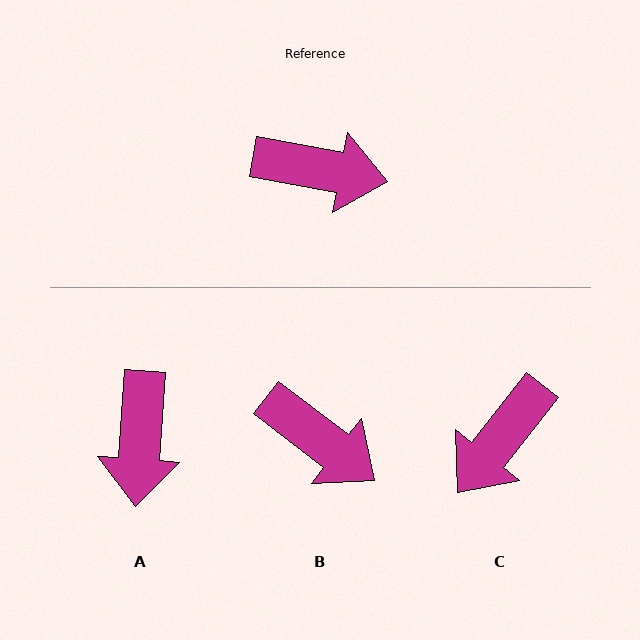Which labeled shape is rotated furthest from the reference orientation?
C, about 118 degrees away.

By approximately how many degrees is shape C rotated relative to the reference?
Approximately 118 degrees clockwise.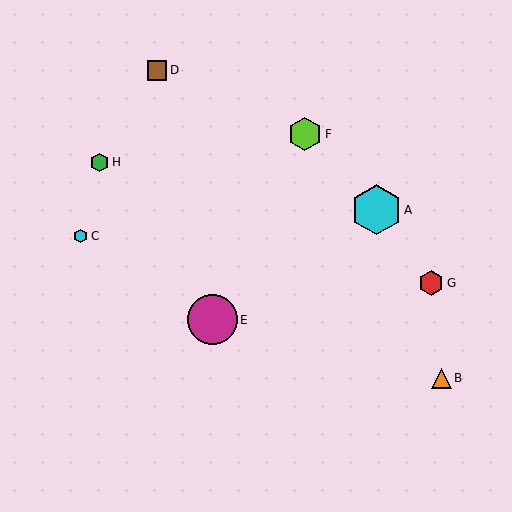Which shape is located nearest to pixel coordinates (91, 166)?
The green hexagon (labeled H) at (99, 162) is nearest to that location.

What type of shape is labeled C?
Shape C is a cyan hexagon.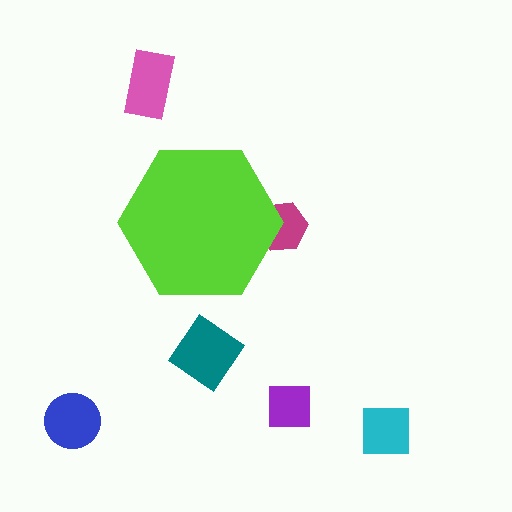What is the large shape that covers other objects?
A lime hexagon.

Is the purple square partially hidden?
No, the purple square is fully visible.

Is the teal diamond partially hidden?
No, the teal diamond is fully visible.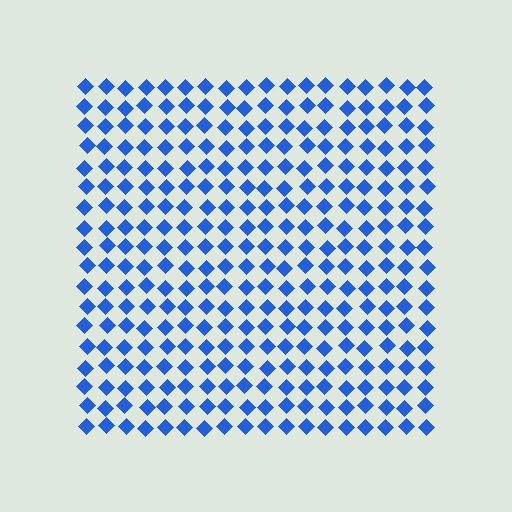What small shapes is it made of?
It is made of small diamonds.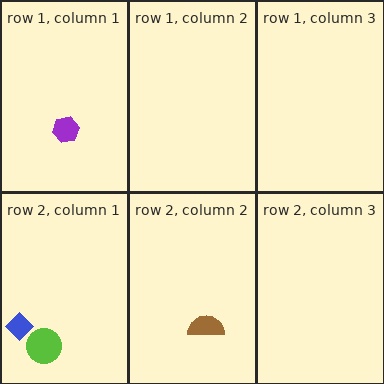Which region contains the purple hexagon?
The row 1, column 1 region.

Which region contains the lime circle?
The row 2, column 1 region.